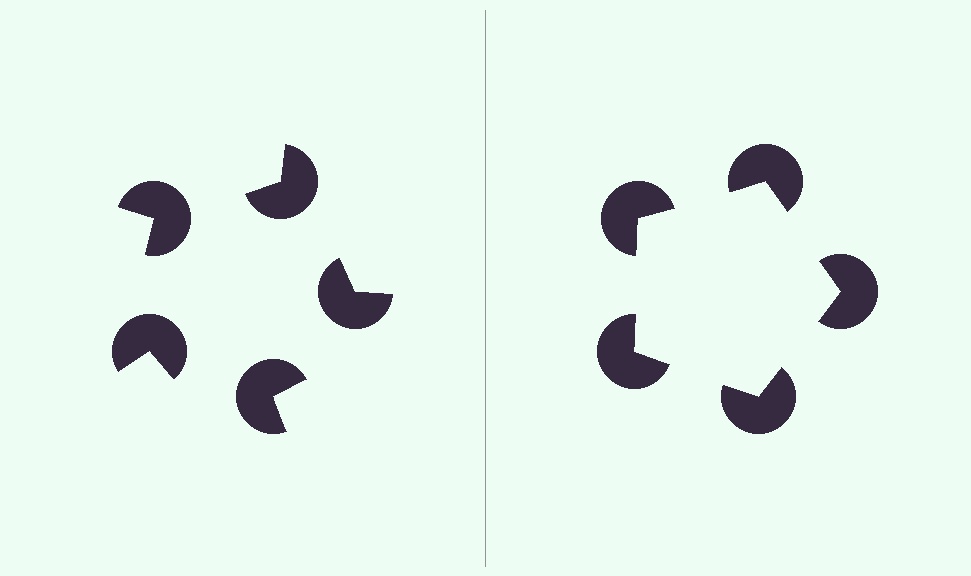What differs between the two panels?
The pac-man discs are positioned identically on both sides; only the wedge orientations differ. On the right they align to a pentagon; on the left they are misaligned.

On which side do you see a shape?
An illusory pentagon appears on the right side. On the left side the wedge cuts are rotated, so no coherent shape forms.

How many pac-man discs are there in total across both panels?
10 — 5 on each side.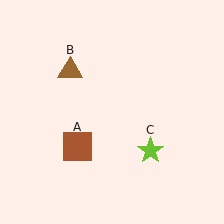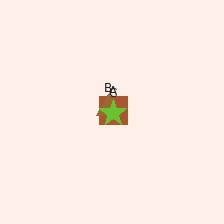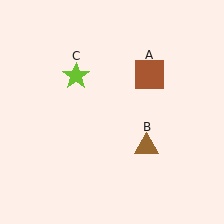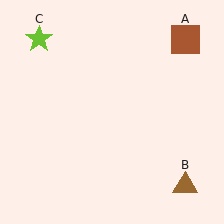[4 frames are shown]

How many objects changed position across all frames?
3 objects changed position: brown square (object A), brown triangle (object B), lime star (object C).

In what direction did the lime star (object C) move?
The lime star (object C) moved up and to the left.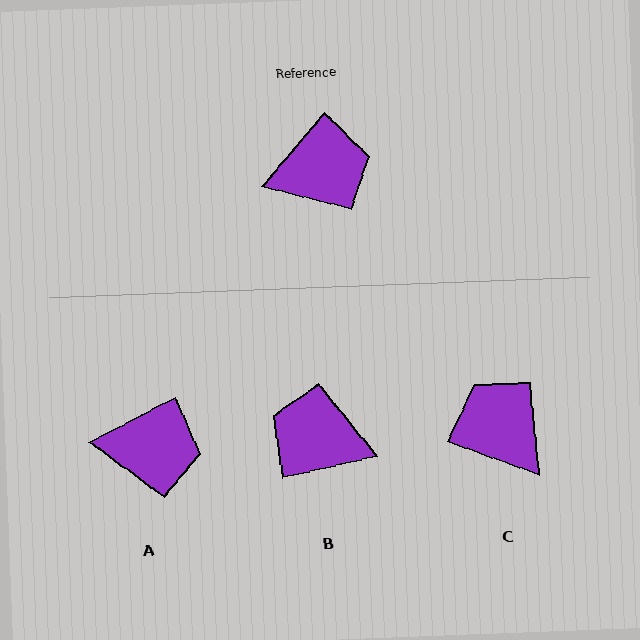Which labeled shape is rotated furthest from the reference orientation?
B, about 143 degrees away.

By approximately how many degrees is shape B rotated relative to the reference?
Approximately 143 degrees counter-clockwise.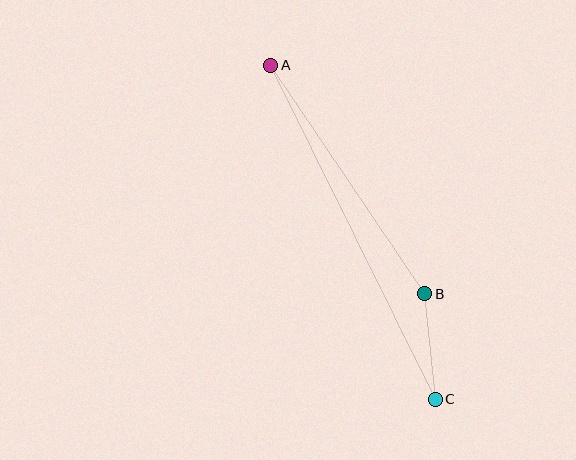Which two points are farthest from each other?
Points A and C are farthest from each other.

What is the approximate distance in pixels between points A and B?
The distance between A and B is approximately 276 pixels.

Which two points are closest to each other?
Points B and C are closest to each other.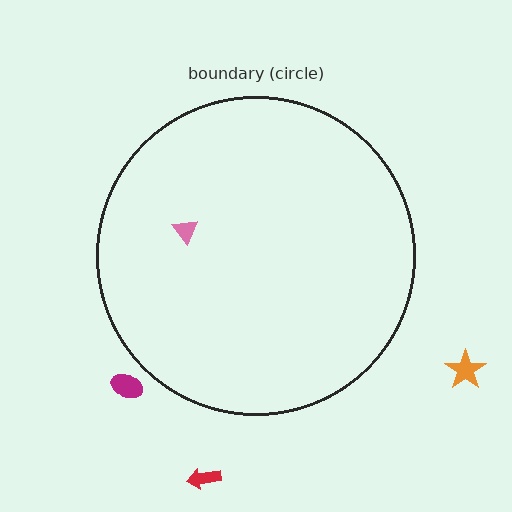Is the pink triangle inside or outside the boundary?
Inside.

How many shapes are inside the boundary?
1 inside, 3 outside.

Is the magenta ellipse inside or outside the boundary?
Outside.